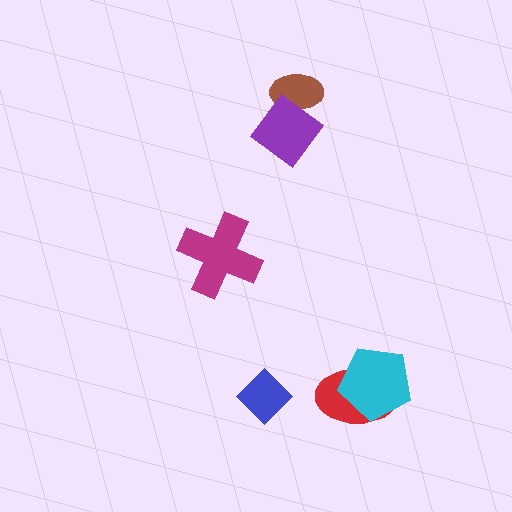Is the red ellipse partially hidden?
Yes, it is partially covered by another shape.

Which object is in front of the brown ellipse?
The purple diamond is in front of the brown ellipse.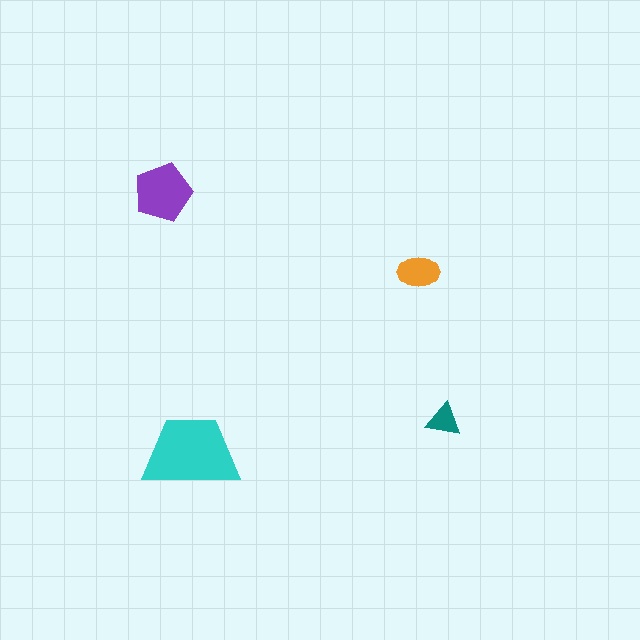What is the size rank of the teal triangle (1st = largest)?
4th.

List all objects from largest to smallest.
The cyan trapezoid, the purple pentagon, the orange ellipse, the teal triangle.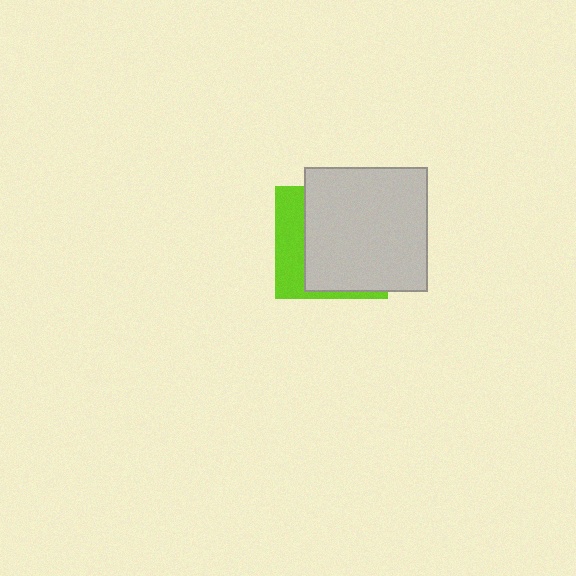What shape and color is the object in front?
The object in front is a light gray square.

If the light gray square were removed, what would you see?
You would see the complete lime square.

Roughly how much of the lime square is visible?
A small part of it is visible (roughly 30%).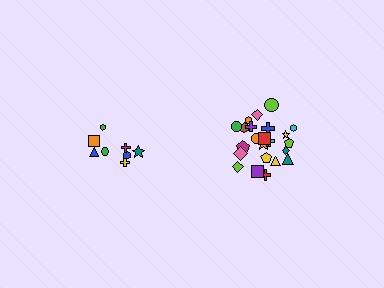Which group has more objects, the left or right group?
The right group.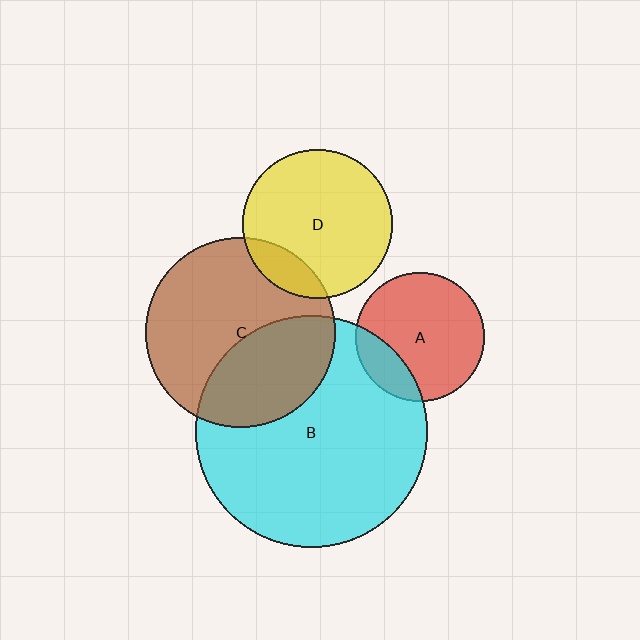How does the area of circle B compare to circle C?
Approximately 1.5 times.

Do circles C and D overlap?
Yes.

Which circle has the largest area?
Circle B (cyan).